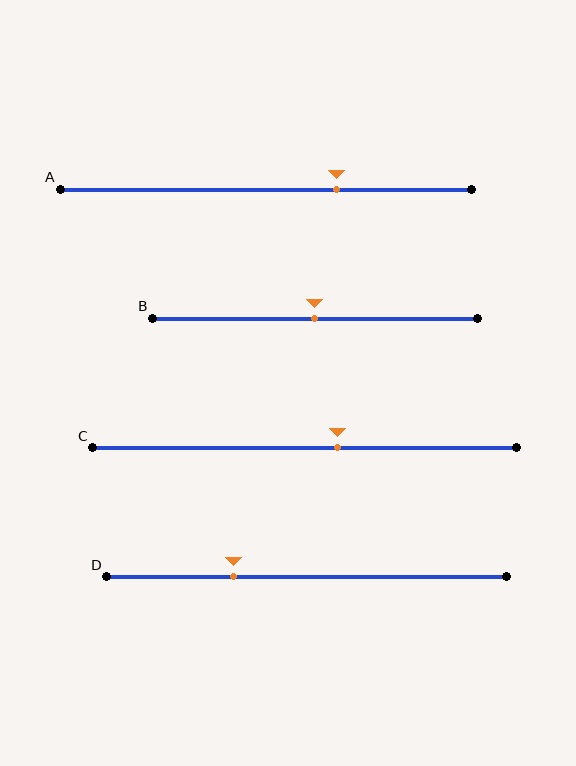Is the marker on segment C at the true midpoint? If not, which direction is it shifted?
No, the marker on segment C is shifted to the right by about 8% of the segment length.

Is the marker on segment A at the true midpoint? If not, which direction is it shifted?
No, the marker on segment A is shifted to the right by about 17% of the segment length.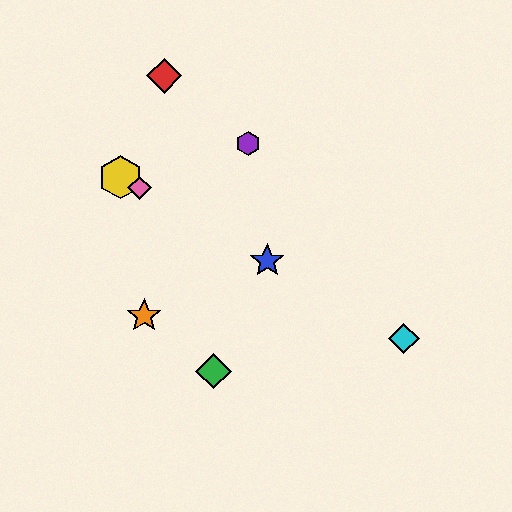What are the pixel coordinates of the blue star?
The blue star is at (267, 261).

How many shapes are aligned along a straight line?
4 shapes (the blue star, the yellow hexagon, the cyan diamond, the pink diamond) are aligned along a straight line.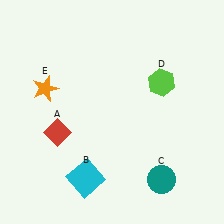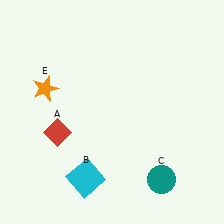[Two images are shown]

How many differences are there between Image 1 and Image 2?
There is 1 difference between the two images.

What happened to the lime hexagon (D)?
The lime hexagon (D) was removed in Image 2. It was in the top-right area of Image 1.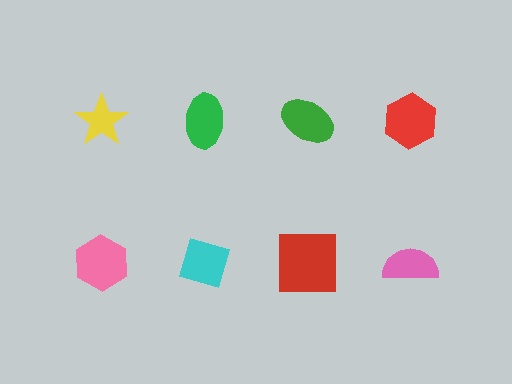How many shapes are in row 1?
4 shapes.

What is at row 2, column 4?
A pink semicircle.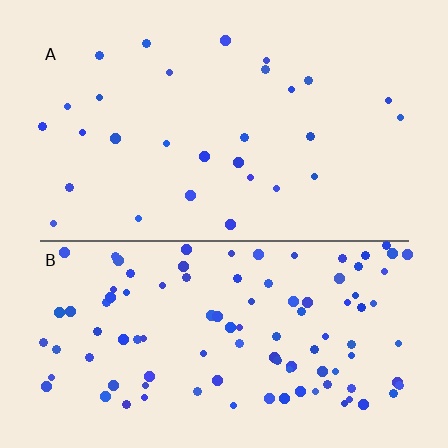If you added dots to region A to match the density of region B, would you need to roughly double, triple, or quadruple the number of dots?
Approximately quadruple.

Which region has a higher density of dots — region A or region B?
B (the bottom).